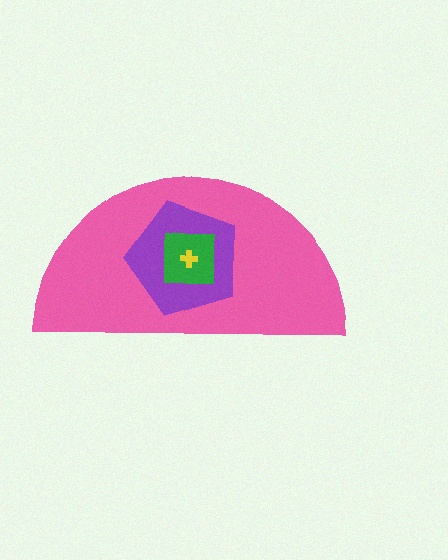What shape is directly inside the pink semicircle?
The purple pentagon.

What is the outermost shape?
The pink semicircle.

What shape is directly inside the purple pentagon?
The green square.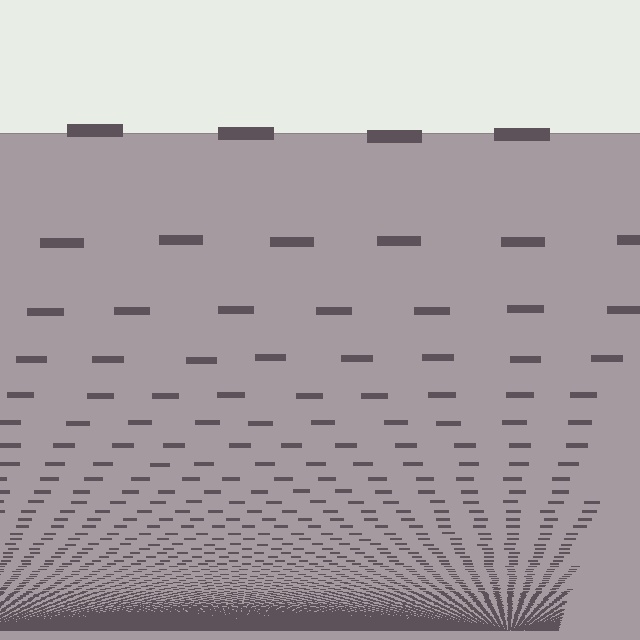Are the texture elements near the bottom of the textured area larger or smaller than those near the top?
Smaller. The gradient is inverted — elements near the bottom are smaller and denser.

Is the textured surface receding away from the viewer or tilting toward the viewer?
The surface appears to tilt toward the viewer. Texture elements get larger and sparser toward the top.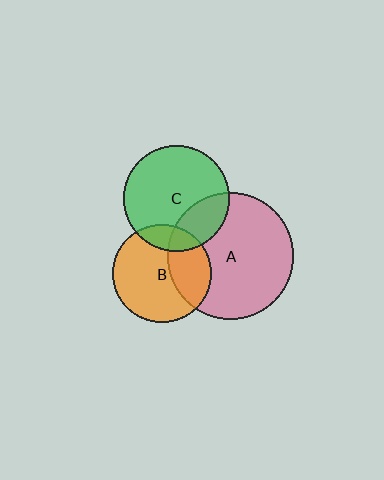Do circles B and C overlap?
Yes.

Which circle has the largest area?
Circle A (pink).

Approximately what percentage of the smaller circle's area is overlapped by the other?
Approximately 15%.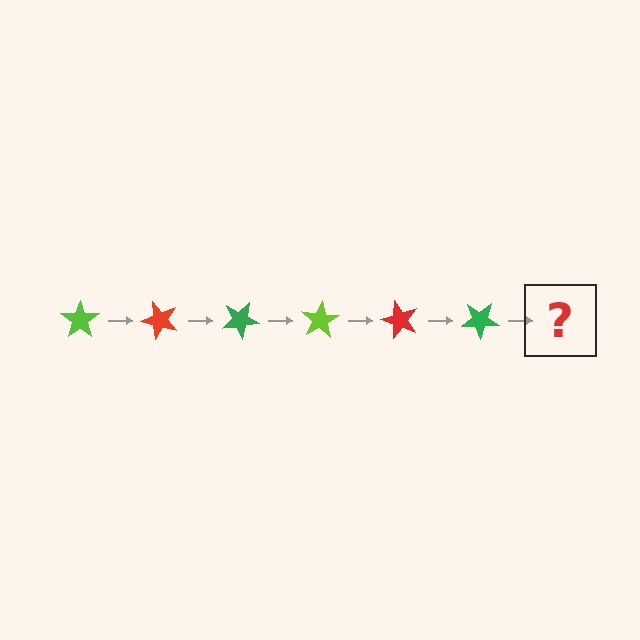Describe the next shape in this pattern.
It should be a lime star, rotated 300 degrees from the start.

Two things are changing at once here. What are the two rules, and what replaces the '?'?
The two rules are that it rotates 50 degrees each step and the color cycles through lime, red, and green. The '?' should be a lime star, rotated 300 degrees from the start.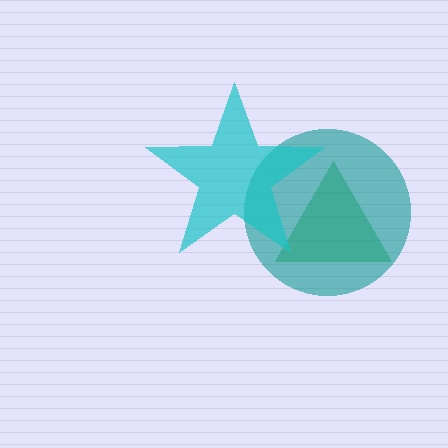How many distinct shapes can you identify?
There are 3 distinct shapes: a green triangle, a teal circle, a cyan star.